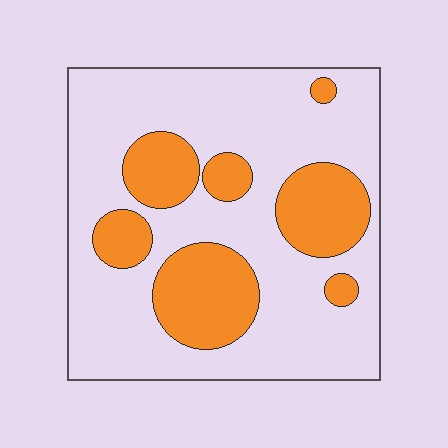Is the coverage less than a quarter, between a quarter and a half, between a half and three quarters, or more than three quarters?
Between a quarter and a half.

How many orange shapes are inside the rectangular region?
7.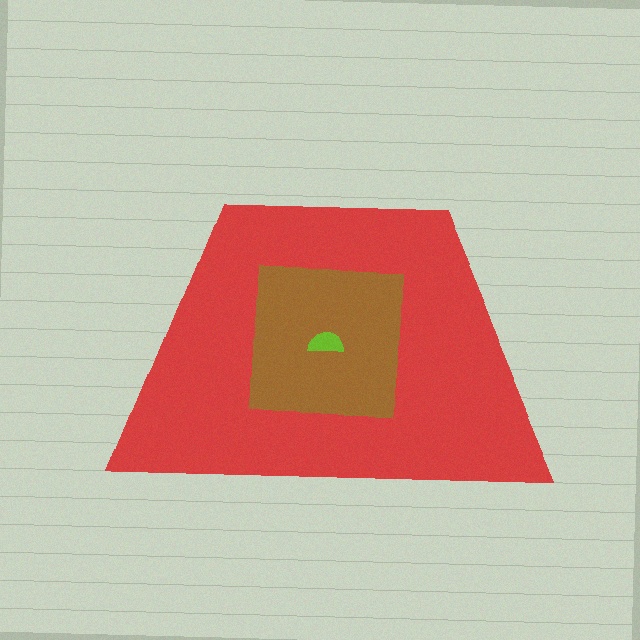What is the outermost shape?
The red trapezoid.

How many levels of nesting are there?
3.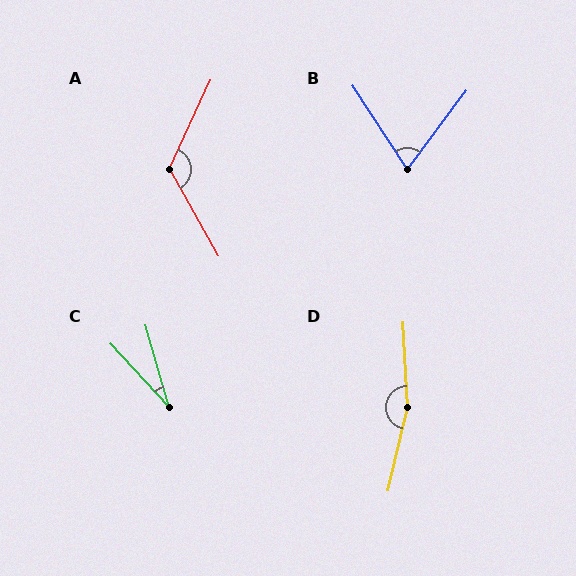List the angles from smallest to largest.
C (27°), B (70°), A (126°), D (164°).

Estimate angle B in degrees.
Approximately 70 degrees.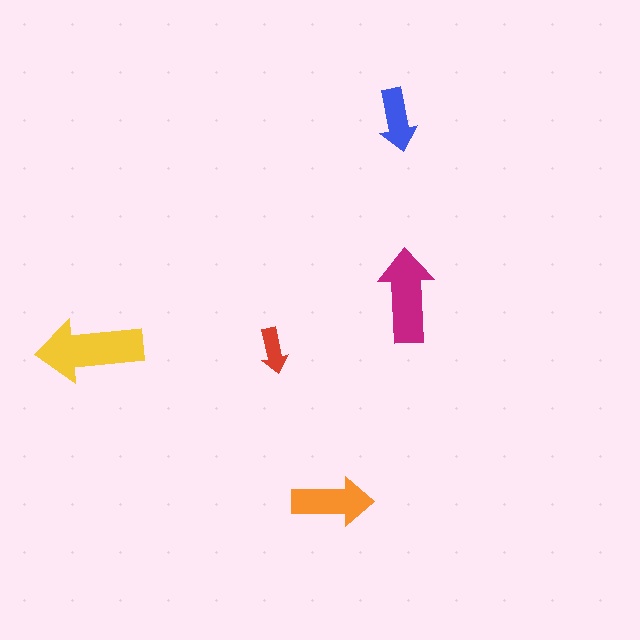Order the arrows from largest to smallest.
the yellow one, the magenta one, the orange one, the blue one, the red one.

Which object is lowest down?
The orange arrow is bottommost.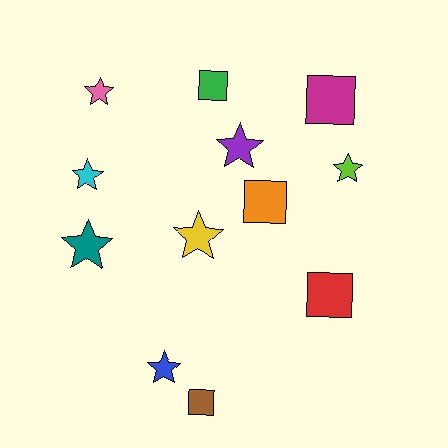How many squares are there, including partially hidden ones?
There are 5 squares.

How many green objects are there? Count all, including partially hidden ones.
There is 1 green object.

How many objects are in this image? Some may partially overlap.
There are 12 objects.